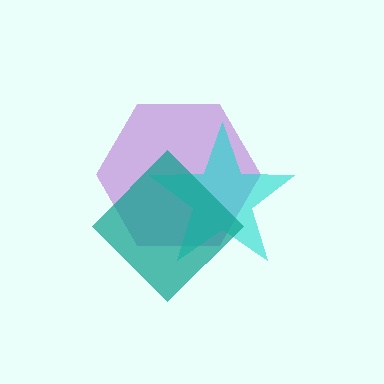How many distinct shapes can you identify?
There are 3 distinct shapes: a purple hexagon, a cyan star, a teal diamond.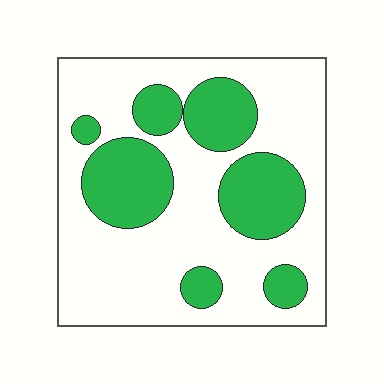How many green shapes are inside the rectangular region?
7.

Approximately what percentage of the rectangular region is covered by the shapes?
Approximately 30%.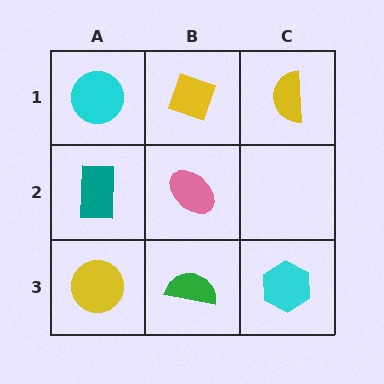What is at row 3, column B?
A green semicircle.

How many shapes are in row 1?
3 shapes.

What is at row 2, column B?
A pink ellipse.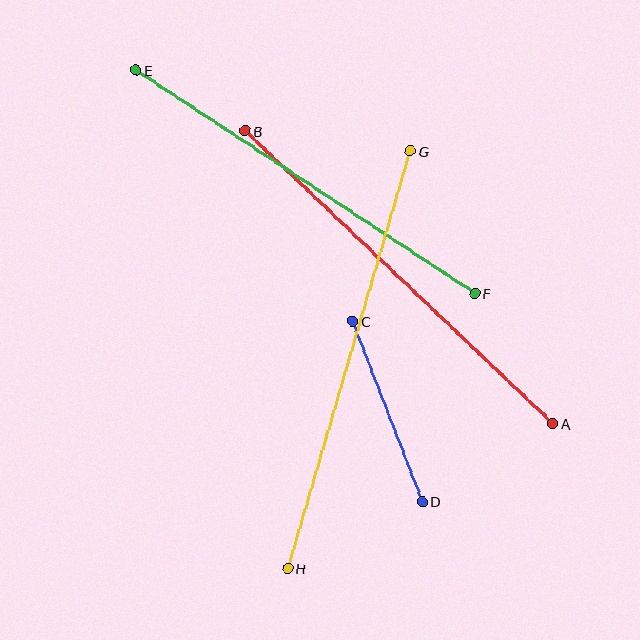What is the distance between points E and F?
The distance is approximately 405 pixels.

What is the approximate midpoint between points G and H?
The midpoint is at approximately (349, 360) pixels.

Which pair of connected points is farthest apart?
Points G and H are farthest apart.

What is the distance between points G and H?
The distance is approximately 435 pixels.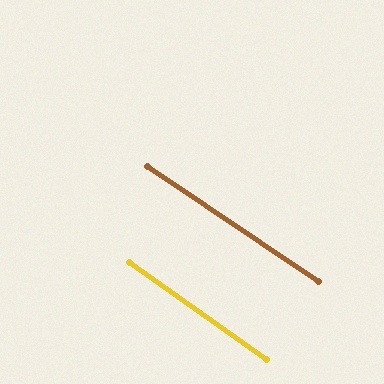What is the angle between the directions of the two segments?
Approximately 2 degrees.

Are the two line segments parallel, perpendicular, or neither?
Parallel — their directions differ by only 1.5°.